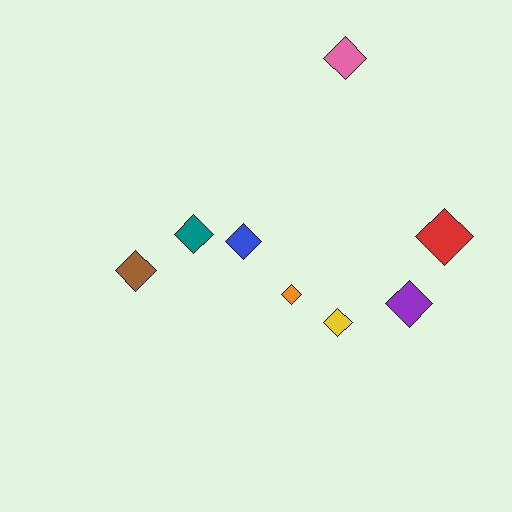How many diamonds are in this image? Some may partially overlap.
There are 8 diamonds.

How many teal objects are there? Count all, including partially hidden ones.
There is 1 teal object.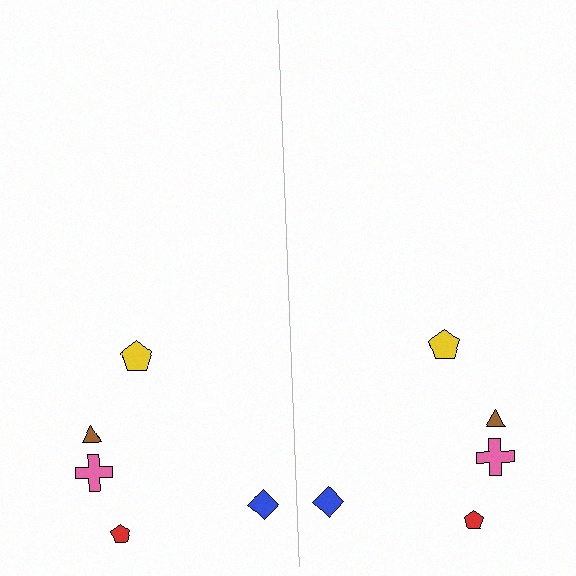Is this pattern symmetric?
Yes, this pattern has bilateral (reflection) symmetry.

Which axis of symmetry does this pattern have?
The pattern has a vertical axis of symmetry running through the center of the image.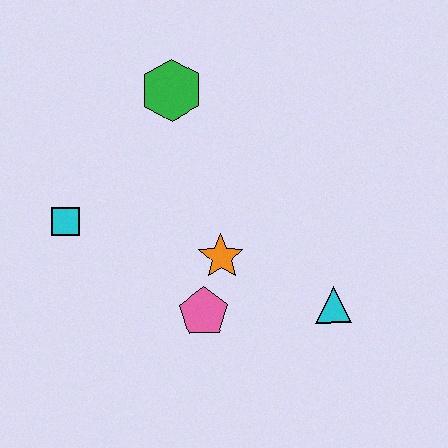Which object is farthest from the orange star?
The green hexagon is farthest from the orange star.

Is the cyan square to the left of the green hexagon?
Yes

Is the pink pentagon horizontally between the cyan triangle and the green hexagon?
Yes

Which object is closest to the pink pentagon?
The orange star is closest to the pink pentagon.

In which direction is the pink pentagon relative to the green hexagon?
The pink pentagon is below the green hexagon.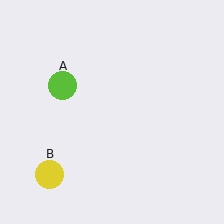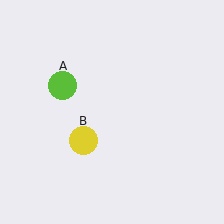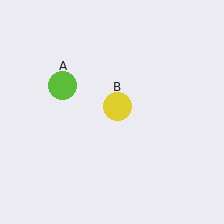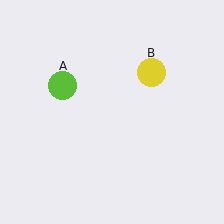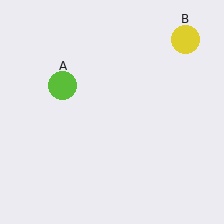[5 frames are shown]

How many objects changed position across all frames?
1 object changed position: yellow circle (object B).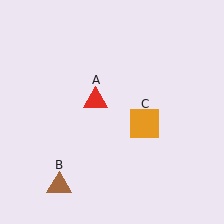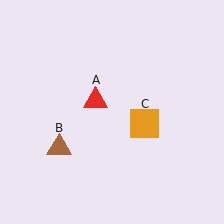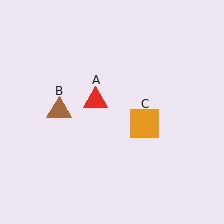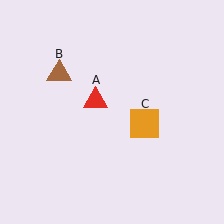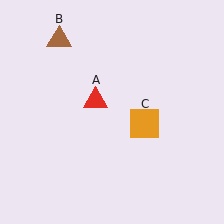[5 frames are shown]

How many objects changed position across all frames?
1 object changed position: brown triangle (object B).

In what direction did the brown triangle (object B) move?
The brown triangle (object B) moved up.